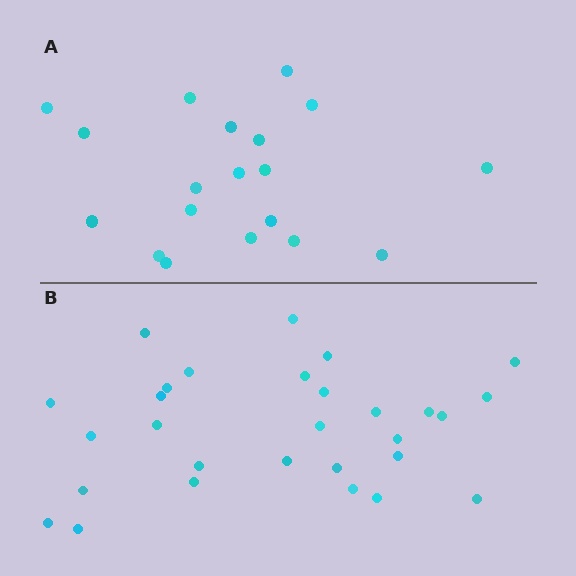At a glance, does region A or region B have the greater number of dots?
Region B (the bottom region) has more dots.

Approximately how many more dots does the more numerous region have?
Region B has roughly 10 or so more dots than region A.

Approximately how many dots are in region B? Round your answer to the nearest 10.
About 30 dots. (The exact count is 29, which rounds to 30.)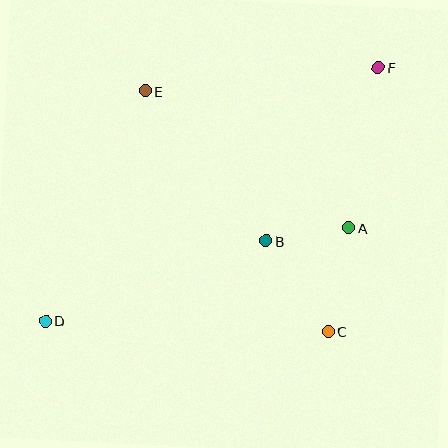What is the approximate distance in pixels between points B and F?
The distance between B and F is approximately 207 pixels.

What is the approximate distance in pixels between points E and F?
The distance between E and F is approximately 234 pixels.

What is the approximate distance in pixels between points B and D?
The distance between B and D is approximately 235 pixels.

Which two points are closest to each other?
Points A and B are closest to each other.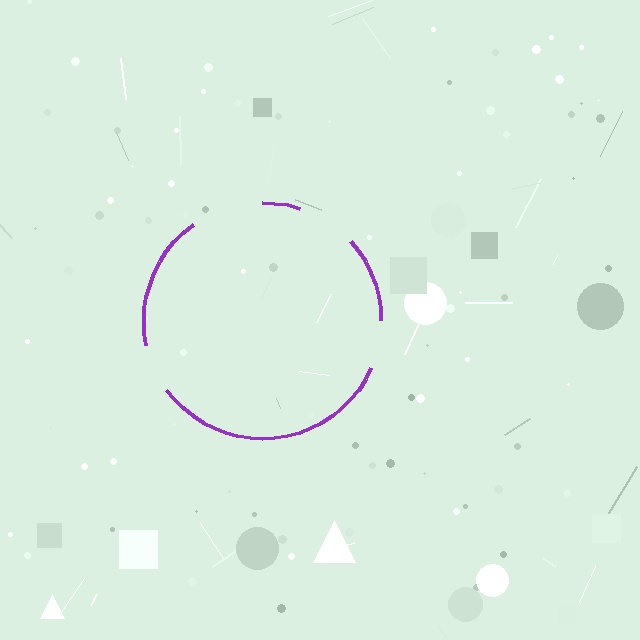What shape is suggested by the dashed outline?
The dashed outline suggests a circle.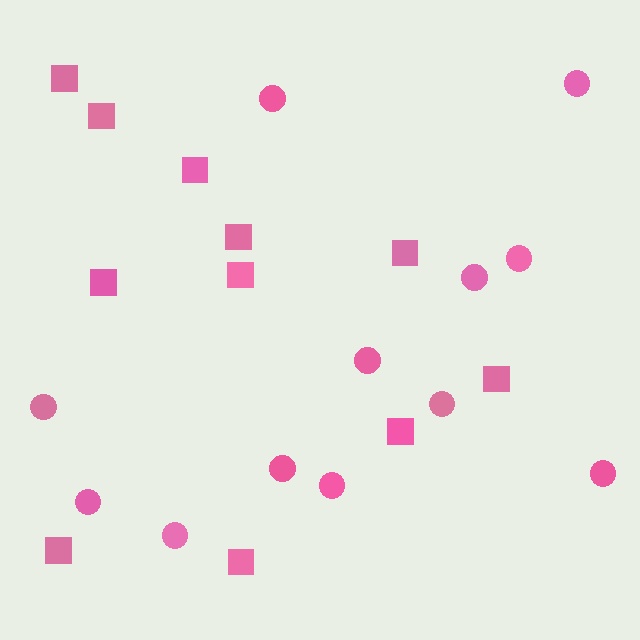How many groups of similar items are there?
There are 2 groups: one group of circles (12) and one group of squares (11).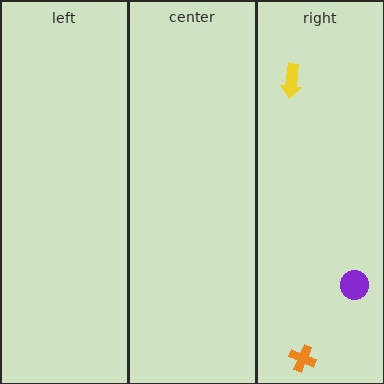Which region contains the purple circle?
The right region.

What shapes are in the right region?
The yellow arrow, the purple circle, the orange cross.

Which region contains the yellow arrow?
The right region.